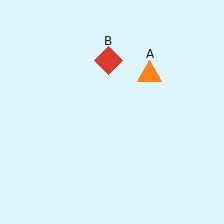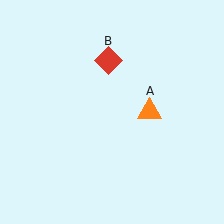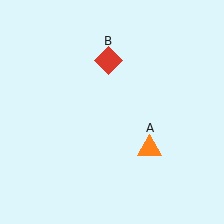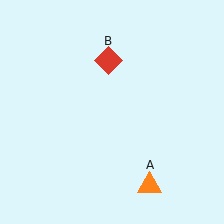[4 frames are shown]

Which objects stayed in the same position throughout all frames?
Red diamond (object B) remained stationary.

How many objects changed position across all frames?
1 object changed position: orange triangle (object A).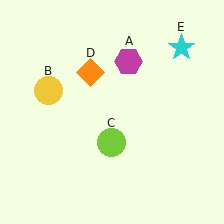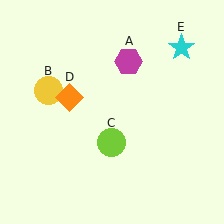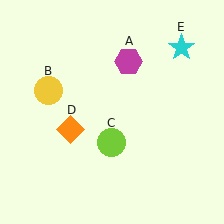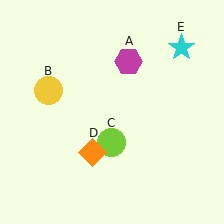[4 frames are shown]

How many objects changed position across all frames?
1 object changed position: orange diamond (object D).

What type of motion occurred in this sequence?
The orange diamond (object D) rotated counterclockwise around the center of the scene.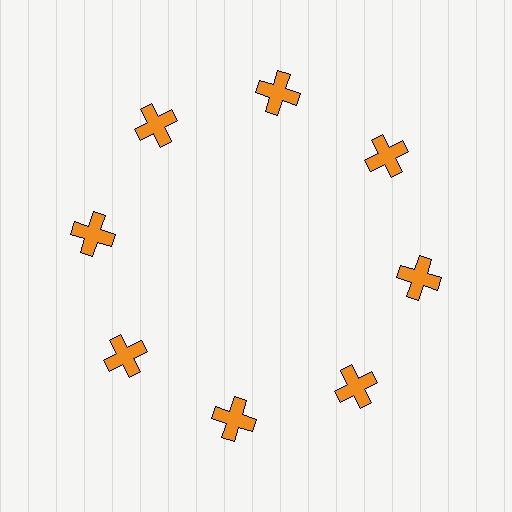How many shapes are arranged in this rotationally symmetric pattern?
There are 8 shapes, arranged in 8 groups of 1.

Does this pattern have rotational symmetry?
Yes, this pattern has 8-fold rotational symmetry. It looks the same after rotating 45 degrees around the center.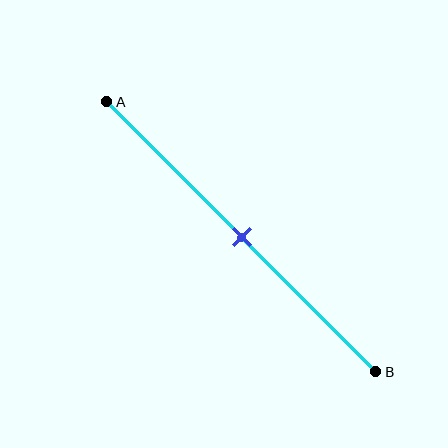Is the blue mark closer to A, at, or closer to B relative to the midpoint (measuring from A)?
The blue mark is approximately at the midpoint of segment AB.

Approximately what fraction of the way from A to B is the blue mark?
The blue mark is approximately 50% of the way from A to B.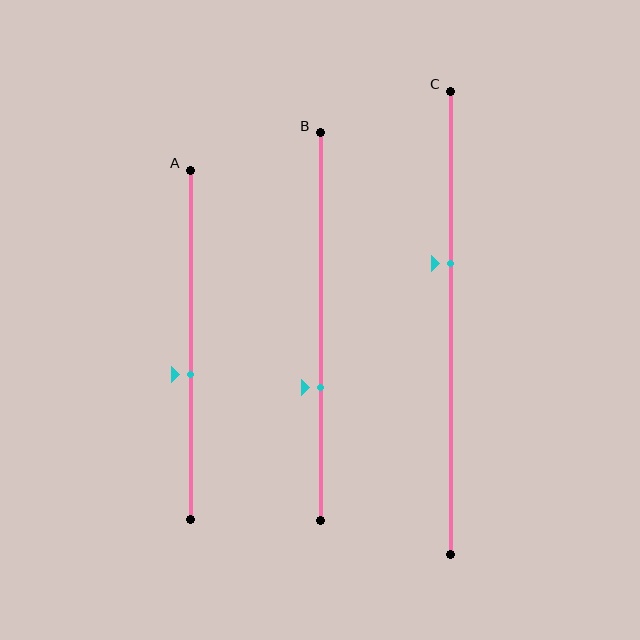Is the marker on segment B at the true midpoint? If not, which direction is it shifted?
No, the marker on segment B is shifted downward by about 16% of the segment length.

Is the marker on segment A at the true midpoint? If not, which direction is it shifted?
No, the marker on segment A is shifted downward by about 9% of the segment length.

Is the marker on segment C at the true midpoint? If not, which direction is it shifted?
No, the marker on segment C is shifted upward by about 13% of the segment length.